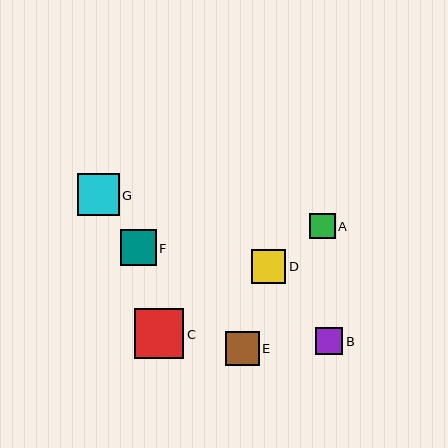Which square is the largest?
Square C is the largest with a size of approximately 49 pixels.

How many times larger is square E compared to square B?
Square E is approximately 1.3 times the size of square B.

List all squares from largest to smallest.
From largest to smallest: C, G, F, D, E, B, A.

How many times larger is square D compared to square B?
Square D is approximately 1.3 times the size of square B.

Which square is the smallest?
Square A is the smallest with a size of approximately 25 pixels.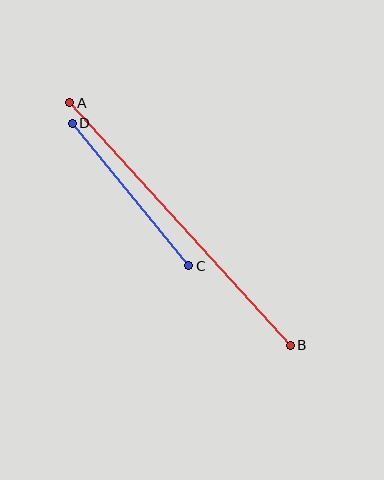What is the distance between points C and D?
The distance is approximately 184 pixels.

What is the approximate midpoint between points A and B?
The midpoint is at approximately (180, 224) pixels.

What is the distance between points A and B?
The distance is approximately 328 pixels.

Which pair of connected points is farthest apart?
Points A and B are farthest apart.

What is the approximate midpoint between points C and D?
The midpoint is at approximately (130, 194) pixels.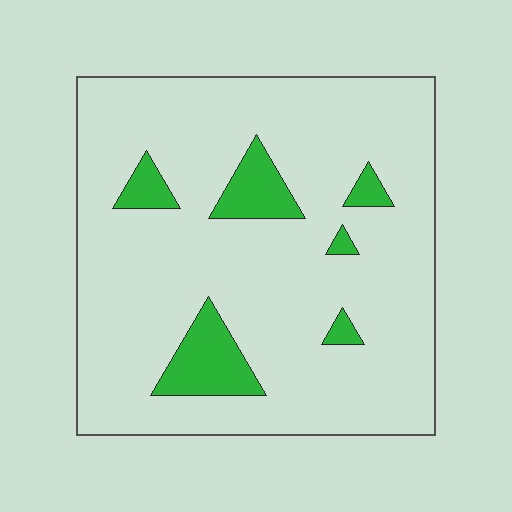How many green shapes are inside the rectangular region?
6.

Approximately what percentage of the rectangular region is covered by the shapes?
Approximately 10%.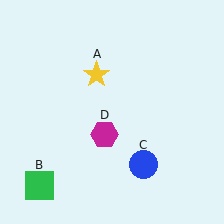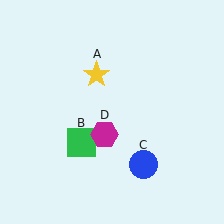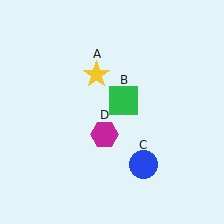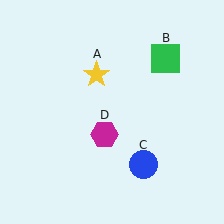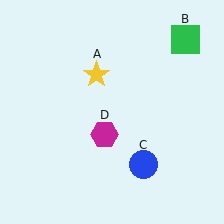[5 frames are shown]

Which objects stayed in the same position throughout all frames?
Yellow star (object A) and blue circle (object C) and magenta hexagon (object D) remained stationary.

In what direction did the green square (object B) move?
The green square (object B) moved up and to the right.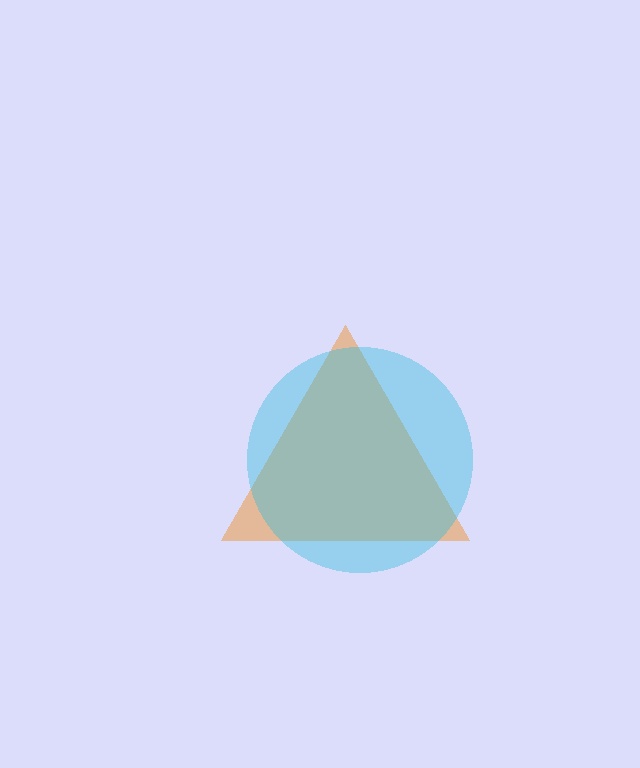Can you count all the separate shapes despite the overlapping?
Yes, there are 2 separate shapes.